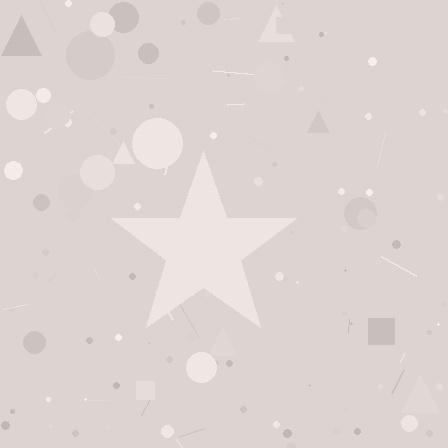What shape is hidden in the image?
A star is hidden in the image.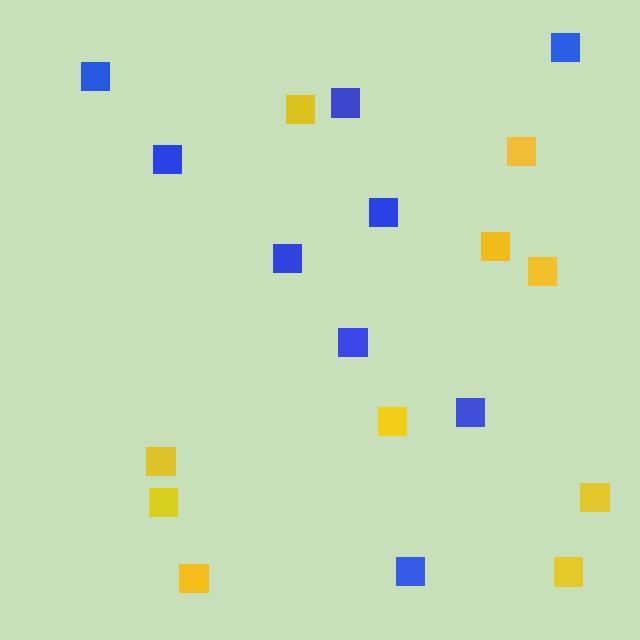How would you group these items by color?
There are 2 groups: one group of yellow squares (10) and one group of blue squares (9).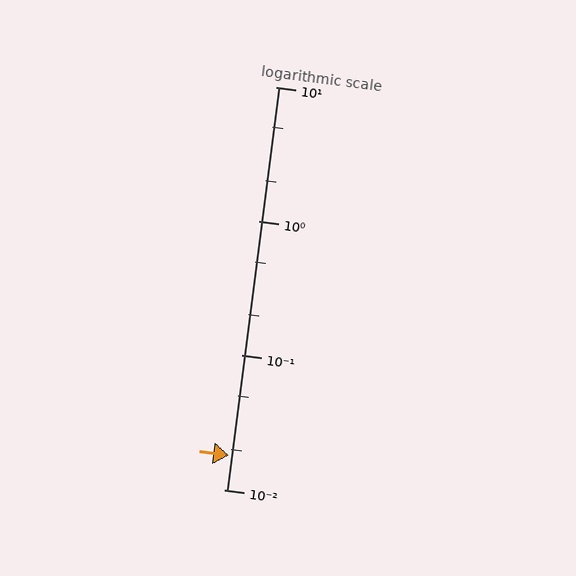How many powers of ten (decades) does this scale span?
The scale spans 3 decades, from 0.01 to 10.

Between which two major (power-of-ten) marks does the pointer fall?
The pointer is between 0.01 and 0.1.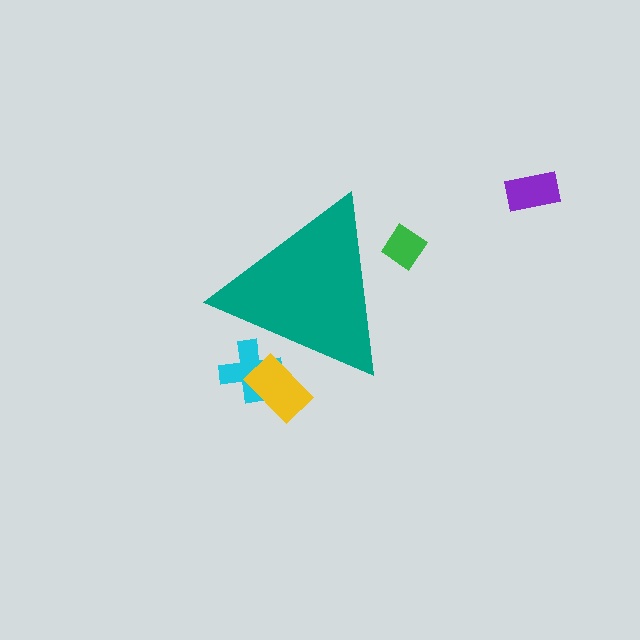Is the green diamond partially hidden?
Yes, the green diamond is partially hidden behind the teal triangle.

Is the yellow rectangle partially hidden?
Yes, the yellow rectangle is partially hidden behind the teal triangle.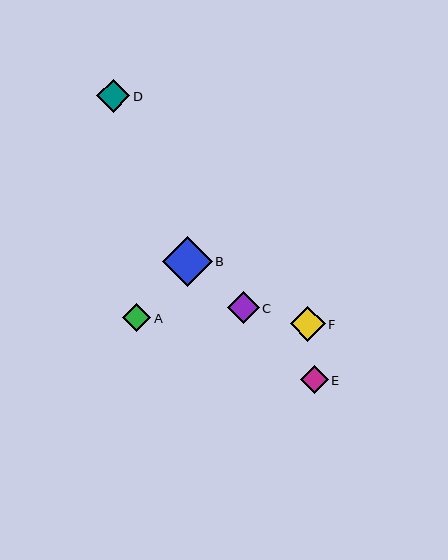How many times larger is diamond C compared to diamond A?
Diamond C is approximately 1.1 times the size of diamond A.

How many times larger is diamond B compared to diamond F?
Diamond B is approximately 1.4 times the size of diamond F.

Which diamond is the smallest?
Diamond A is the smallest with a size of approximately 28 pixels.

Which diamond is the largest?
Diamond B is the largest with a size of approximately 49 pixels.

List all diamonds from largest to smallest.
From largest to smallest: B, F, D, C, E, A.